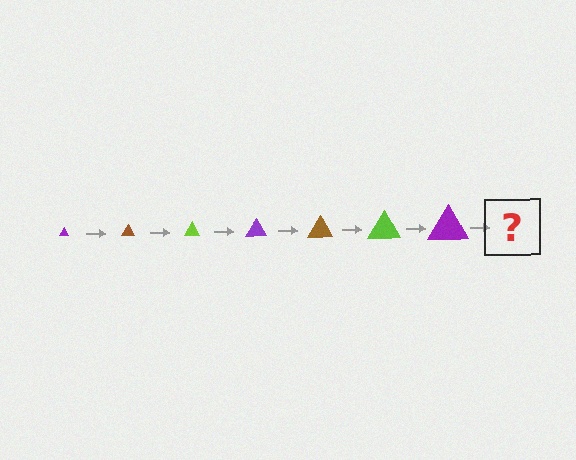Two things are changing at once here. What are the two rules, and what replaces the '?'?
The two rules are that the triangle grows larger each step and the color cycles through purple, brown, and lime. The '?' should be a brown triangle, larger than the previous one.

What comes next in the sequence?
The next element should be a brown triangle, larger than the previous one.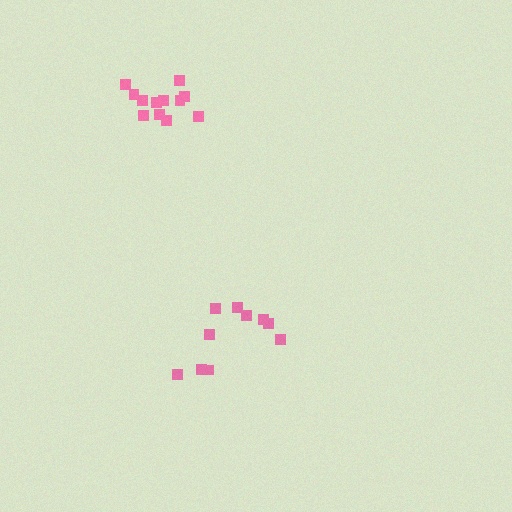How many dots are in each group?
Group 1: 12 dots, Group 2: 10 dots (22 total).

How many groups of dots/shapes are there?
There are 2 groups.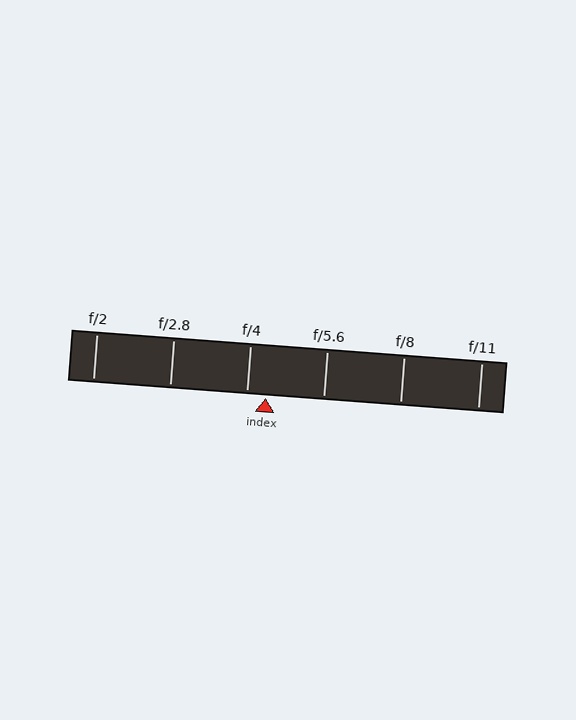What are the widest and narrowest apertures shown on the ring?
The widest aperture shown is f/2 and the narrowest is f/11.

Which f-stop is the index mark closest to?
The index mark is closest to f/4.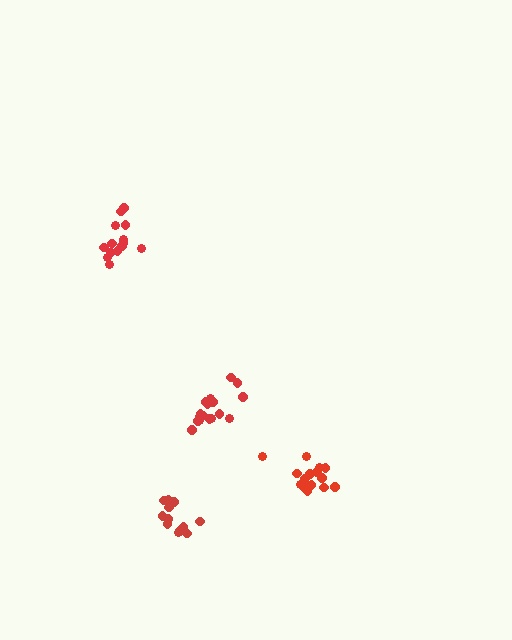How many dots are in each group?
Group 1: 14 dots, Group 2: 16 dots, Group 3: 17 dots, Group 4: 13 dots (60 total).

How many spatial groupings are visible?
There are 4 spatial groupings.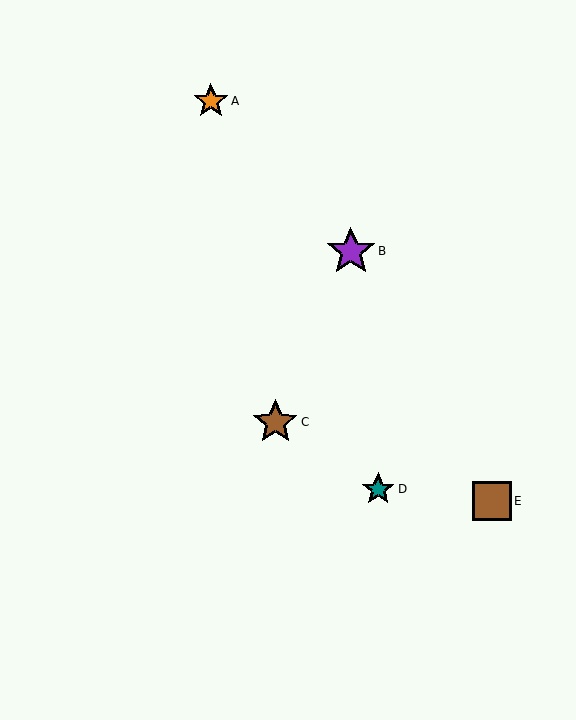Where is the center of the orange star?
The center of the orange star is at (211, 101).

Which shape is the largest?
The purple star (labeled B) is the largest.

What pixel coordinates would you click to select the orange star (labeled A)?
Click at (211, 101) to select the orange star A.